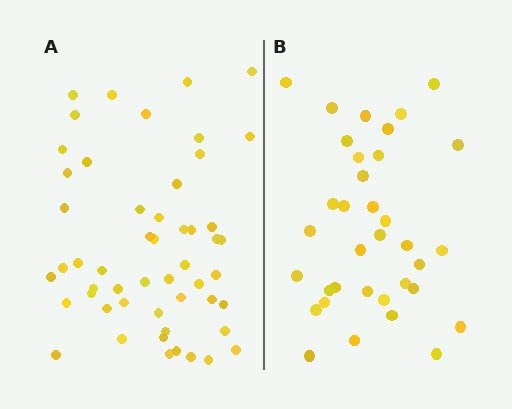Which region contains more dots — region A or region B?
Region A (the left region) has more dots.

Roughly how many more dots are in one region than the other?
Region A has approximately 15 more dots than region B.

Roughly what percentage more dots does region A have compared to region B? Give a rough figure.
About 50% more.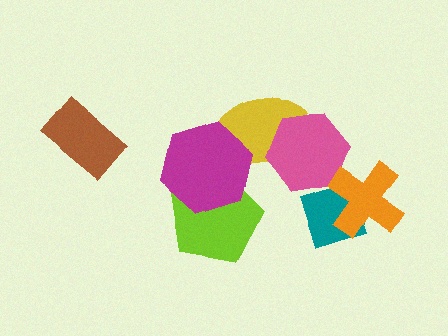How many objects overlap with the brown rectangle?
0 objects overlap with the brown rectangle.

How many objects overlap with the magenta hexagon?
2 objects overlap with the magenta hexagon.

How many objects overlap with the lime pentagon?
1 object overlaps with the lime pentagon.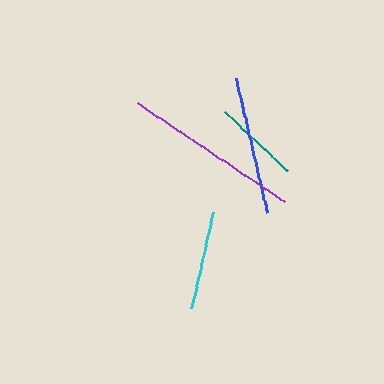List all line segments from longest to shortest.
From longest to shortest: purple, blue, cyan, teal.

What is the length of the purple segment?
The purple segment is approximately 176 pixels long.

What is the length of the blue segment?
The blue segment is approximately 139 pixels long.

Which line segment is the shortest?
The teal line is the shortest at approximately 87 pixels.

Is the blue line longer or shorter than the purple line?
The purple line is longer than the blue line.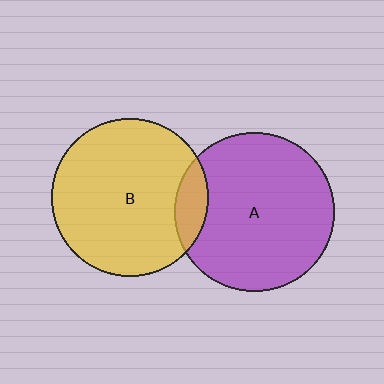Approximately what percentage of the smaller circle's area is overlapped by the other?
Approximately 10%.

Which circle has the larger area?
Circle A (purple).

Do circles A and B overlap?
Yes.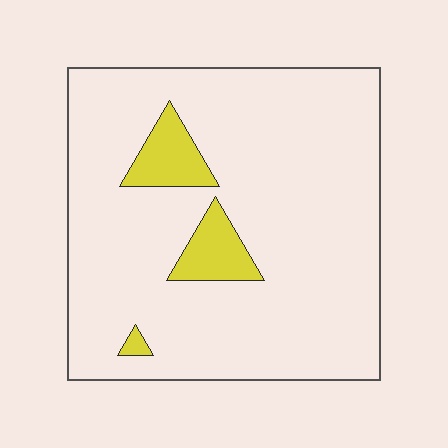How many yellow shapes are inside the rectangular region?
3.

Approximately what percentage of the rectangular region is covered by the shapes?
Approximately 10%.